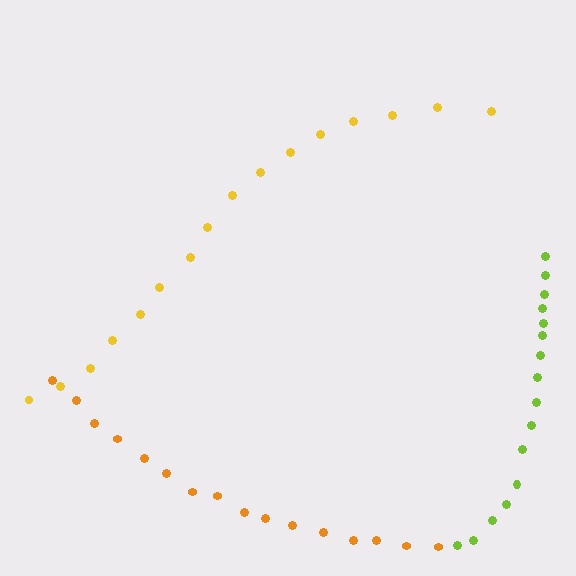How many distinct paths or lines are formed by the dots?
There are 3 distinct paths.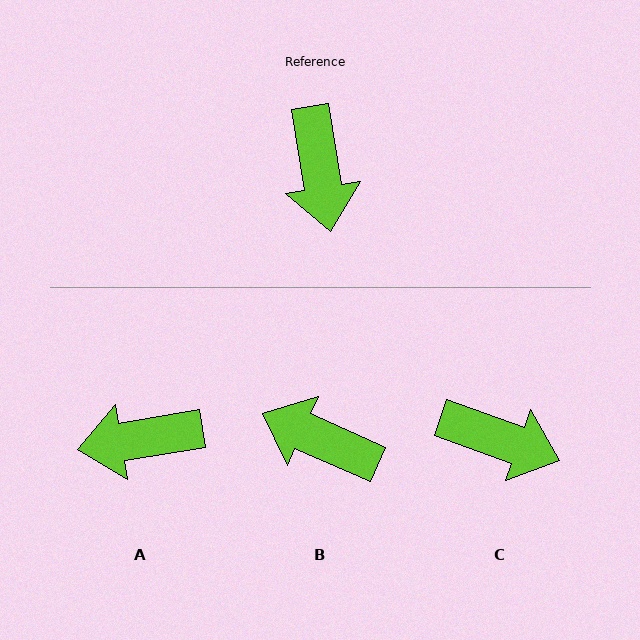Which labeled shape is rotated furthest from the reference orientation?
B, about 123 degrees away.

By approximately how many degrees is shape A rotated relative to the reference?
Approximately 90 degrees clockwise.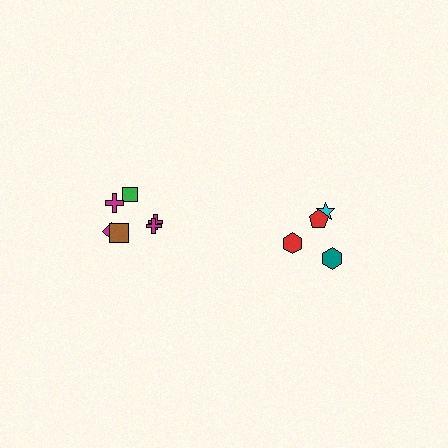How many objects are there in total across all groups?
There are 10 objects.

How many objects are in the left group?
There are 6 objects.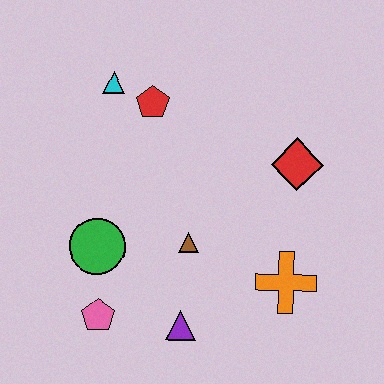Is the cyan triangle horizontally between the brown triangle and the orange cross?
No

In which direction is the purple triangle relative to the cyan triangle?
The purple triangle is below the cyan triangle.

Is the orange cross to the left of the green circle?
No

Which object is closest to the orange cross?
The brown triangle is closest to the orange cross.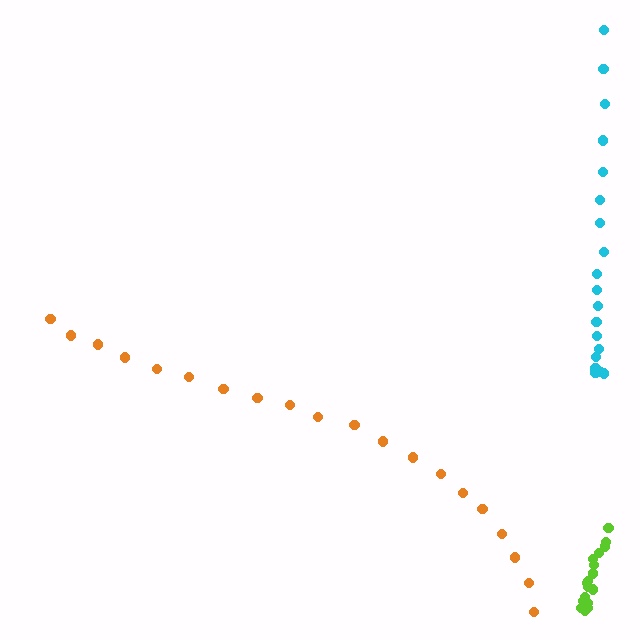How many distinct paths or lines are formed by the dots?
There are 3 distinct paths.